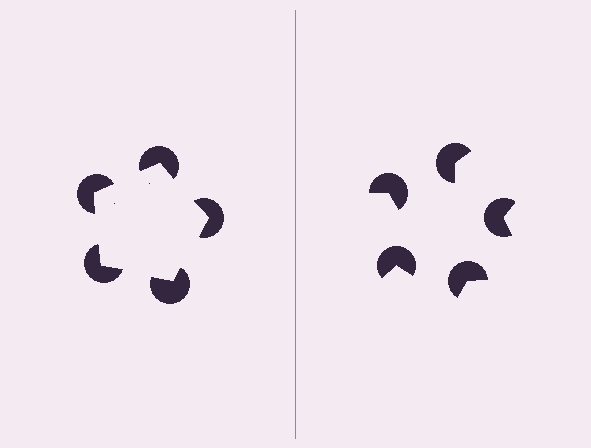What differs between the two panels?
The pac-man discs are positioned identically on both sides; only the wedge orientations differ. On the left they align to a pentagon; on the right they are misaligned.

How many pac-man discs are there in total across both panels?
10 — 5 on each side.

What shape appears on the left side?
An illusory pentagon.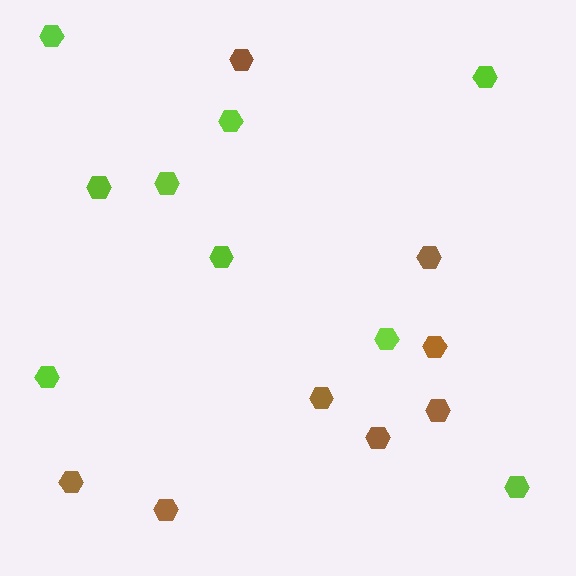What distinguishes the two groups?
There are 2 groups: one group of lime hexagons (9) and one group of brown hexagons (8).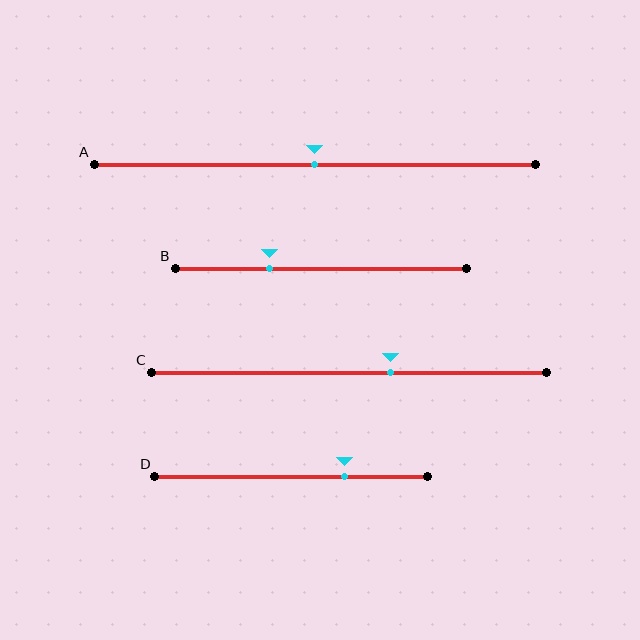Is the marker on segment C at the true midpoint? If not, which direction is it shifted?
No, the marker on segment C is shifted to the right by about 10% of the segment length.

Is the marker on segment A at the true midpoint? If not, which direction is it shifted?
Yes, the marker on segment A is at the true midpoint.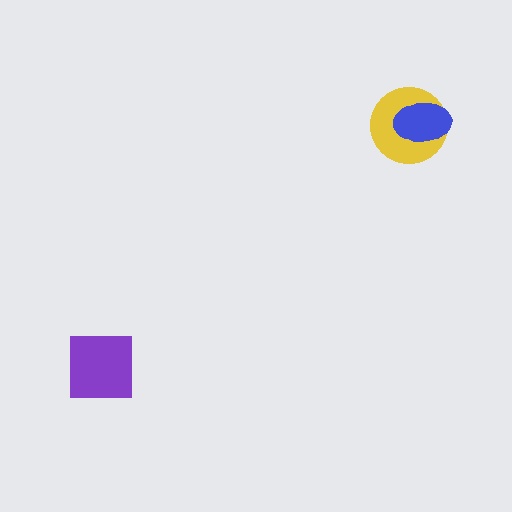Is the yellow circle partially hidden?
Yes, it is partially covered by another shape.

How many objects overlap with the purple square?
0 objects overlap with the purple square.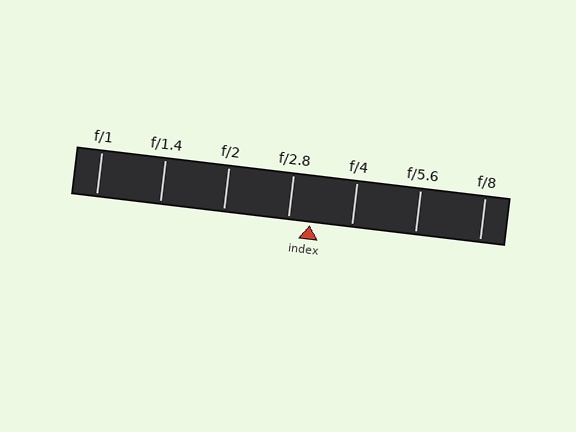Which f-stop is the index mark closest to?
The index mark is closest to f/2.8.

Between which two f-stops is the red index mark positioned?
The index mark is between f/2.8 and f/4.